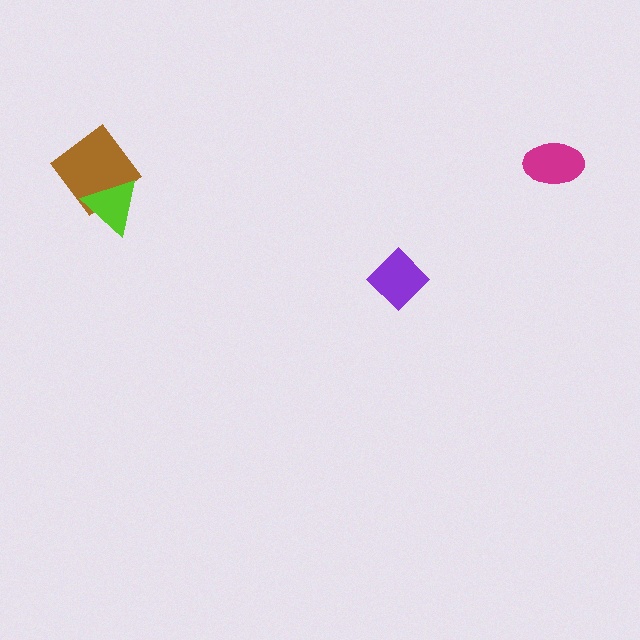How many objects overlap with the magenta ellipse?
0 objects overlap with the magenta ellipse.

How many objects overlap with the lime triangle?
1 object overlaps with the lime triangle.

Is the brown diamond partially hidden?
Yes, it is partially covered by another shape.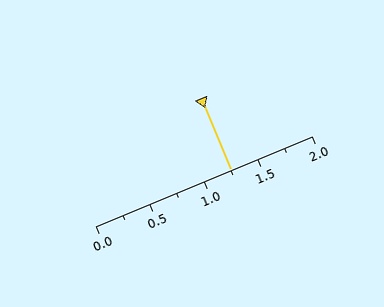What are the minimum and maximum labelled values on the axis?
The axis runs from 0.0 to 2.0.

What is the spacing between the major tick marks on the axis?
The major ticks are spaced 0.5 apart.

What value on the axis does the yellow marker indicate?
The marker indicates approximately 1.25.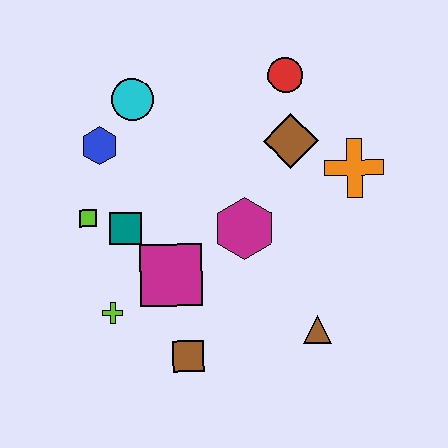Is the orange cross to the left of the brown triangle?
No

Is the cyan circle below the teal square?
No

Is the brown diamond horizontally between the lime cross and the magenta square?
No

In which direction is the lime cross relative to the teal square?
The lime cross is below the teal square.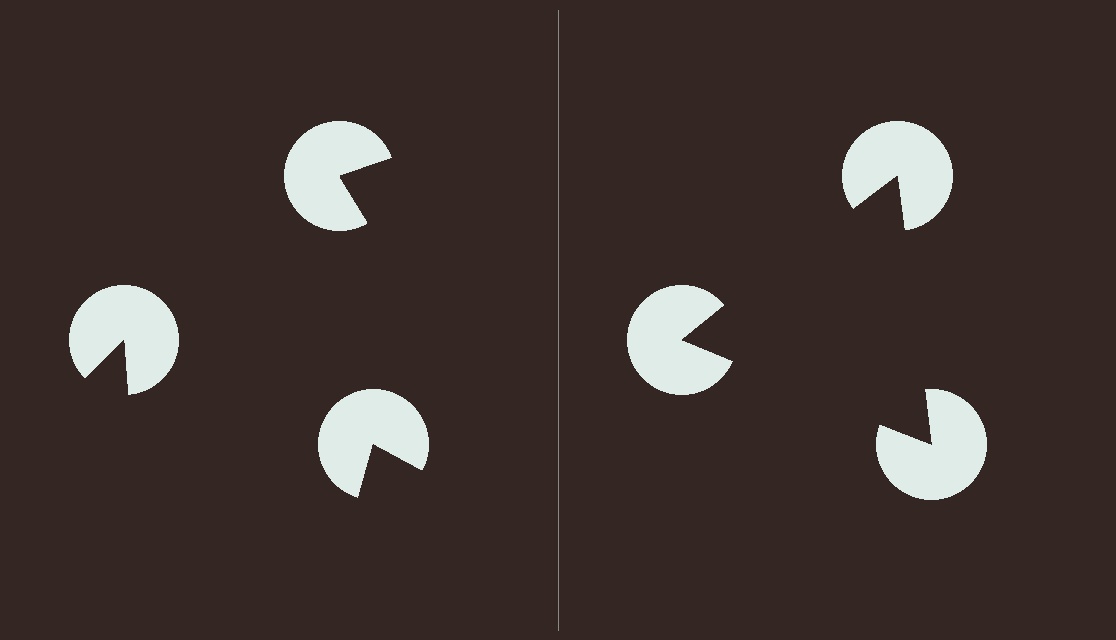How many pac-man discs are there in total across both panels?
6 — 3 on each side.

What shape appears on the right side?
An illusory triangle.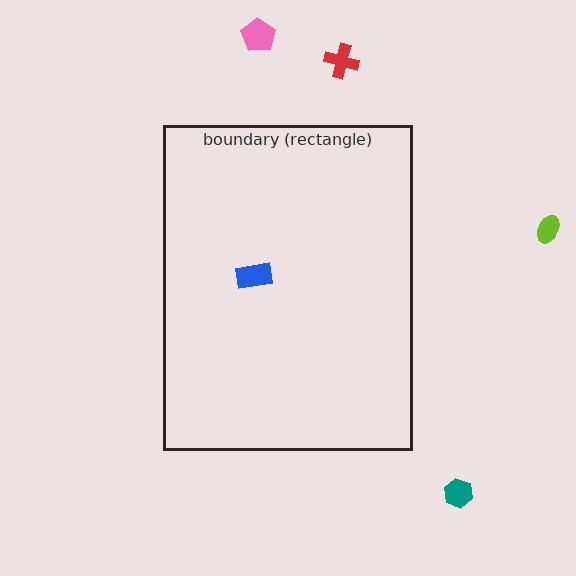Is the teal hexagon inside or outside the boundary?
Outside.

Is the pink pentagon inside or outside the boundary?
Outside.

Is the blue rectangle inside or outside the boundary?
Inside.